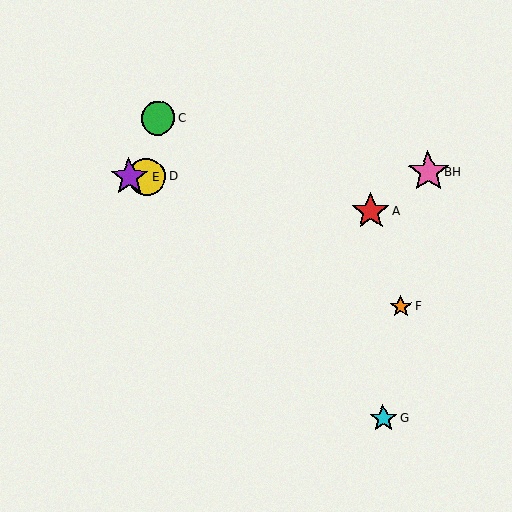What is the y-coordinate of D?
Object D is at y≈177.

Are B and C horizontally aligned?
No, B is at y≈172 and C is at y≈118.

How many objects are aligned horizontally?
4 objects (B, D, E, H) are aligned horizontally.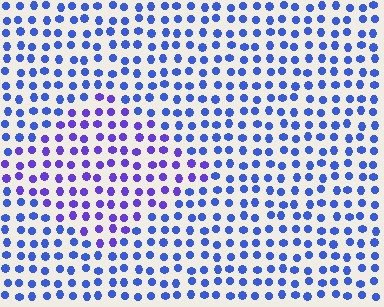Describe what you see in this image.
The image is filled with small blue elements in a uniform arrangement. A diamond-shaped region is visible where the elements are tinted to a slightly different hue, forming a subtle color boundary.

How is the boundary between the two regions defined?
The boundary is defined purely by a slight shift in hue (about 29 degrees). Spacing, size, and orientation are identical on both sides.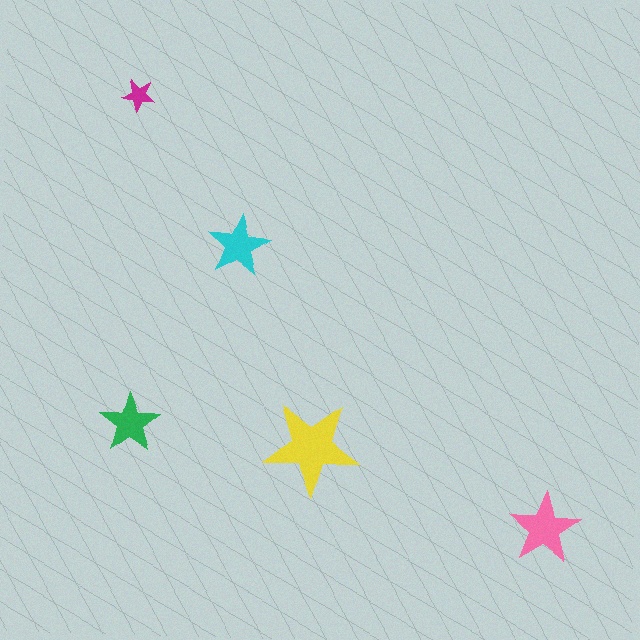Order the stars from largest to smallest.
the yellow one, the pink one, the cyan one, the green one, the magenta one.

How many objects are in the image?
There are 5 objects in the image.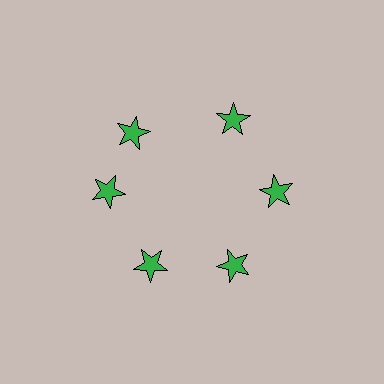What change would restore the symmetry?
The symmetry would be restored by rotating it back into even spacing with its neighbors so that all 6 stars sit at equal angles and equal distance from the center.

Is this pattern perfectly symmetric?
No. The 6 green stars are arranged in a ring, but one element near the 11 o'clock position is rotated out of alignment along the ring, breaking the 6-fold rotational symmetry.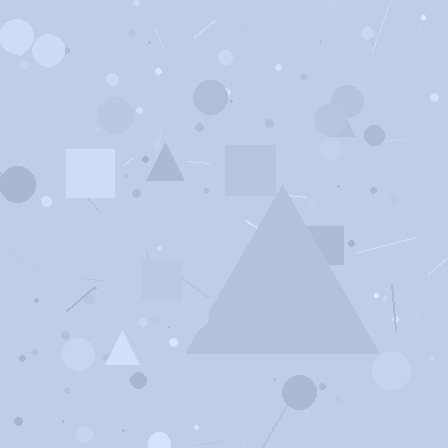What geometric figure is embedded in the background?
A triangle is embedded in the background.